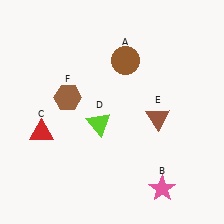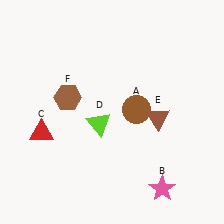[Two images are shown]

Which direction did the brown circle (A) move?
The brown circle (A) moved down.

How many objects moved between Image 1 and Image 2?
1 object moved between the two images.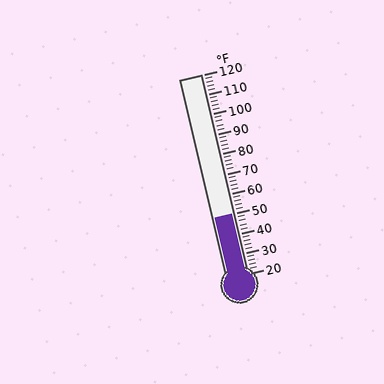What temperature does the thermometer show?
The thermometer shows approximately 50°F.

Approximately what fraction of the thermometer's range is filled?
The thermometer is filled to approximately 30% of its range.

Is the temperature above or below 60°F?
The temperature is below 60°F.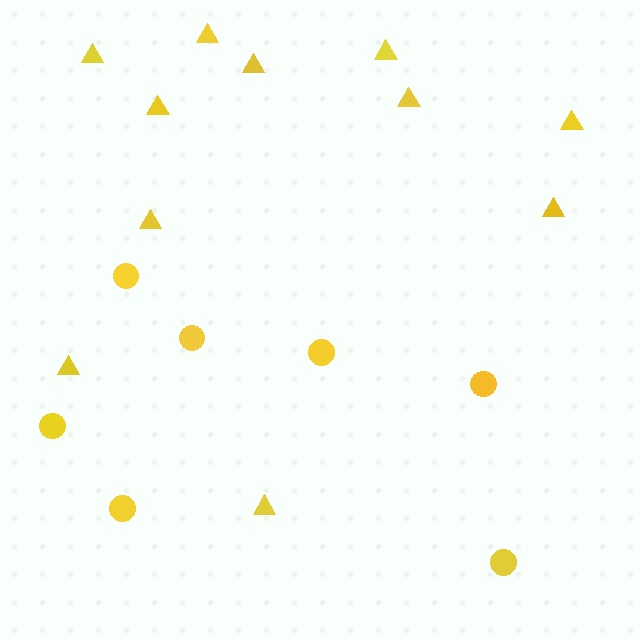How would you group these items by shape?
There are 2 groups: one group of triangles (11) and one group of circles (7).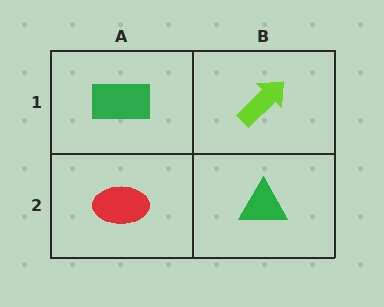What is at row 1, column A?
A green rectangle.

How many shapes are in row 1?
2 shapes.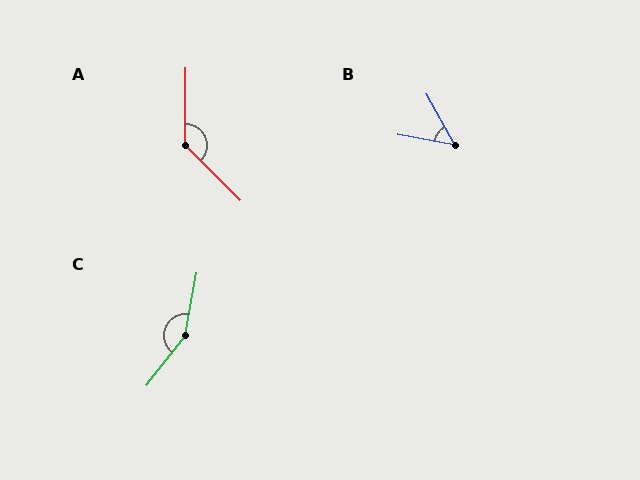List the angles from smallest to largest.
B (51°), A (134°), C (152°).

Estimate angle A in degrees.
Approximately 134 degrees.